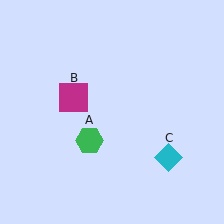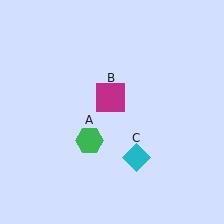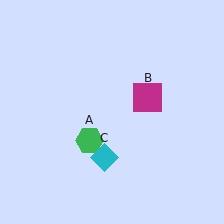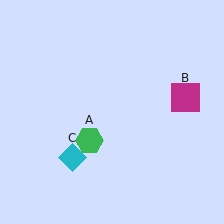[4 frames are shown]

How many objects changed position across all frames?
2 objects changed position: magenta square (object B), cyan diamond (object C).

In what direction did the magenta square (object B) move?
The magenta square (object B) moved right.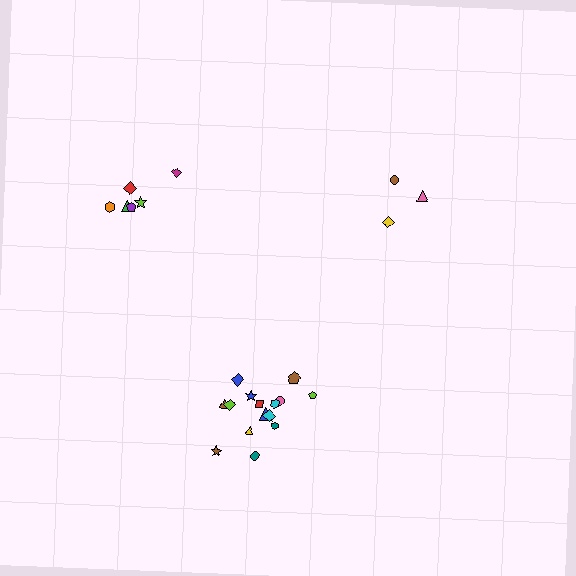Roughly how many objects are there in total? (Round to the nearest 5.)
Roughly 25 objects in total.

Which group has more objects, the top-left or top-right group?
The top-left group.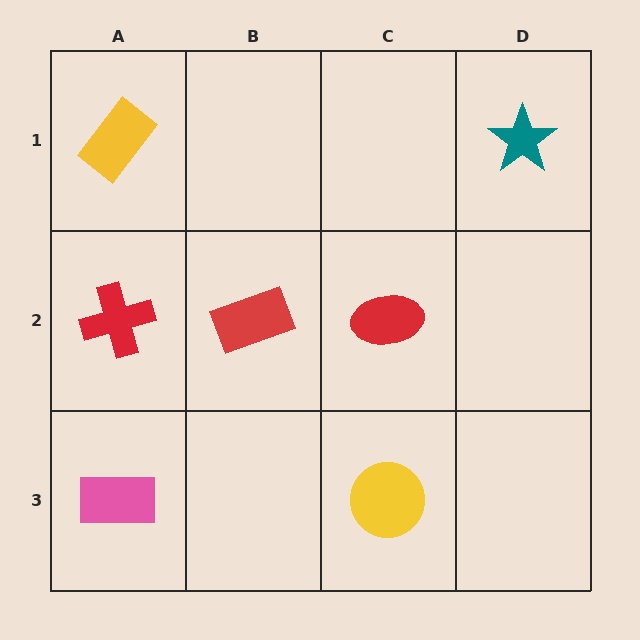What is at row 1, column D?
A teal star.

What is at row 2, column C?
A red ellipse.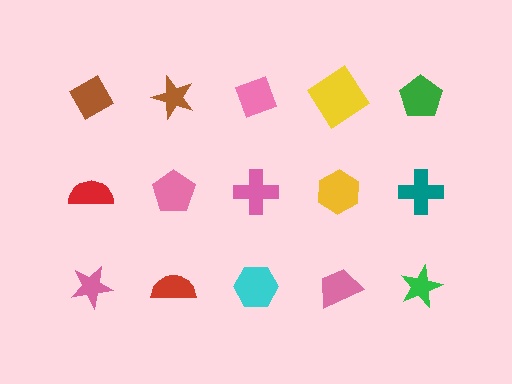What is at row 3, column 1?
A pink star.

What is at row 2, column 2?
A pink pentagon.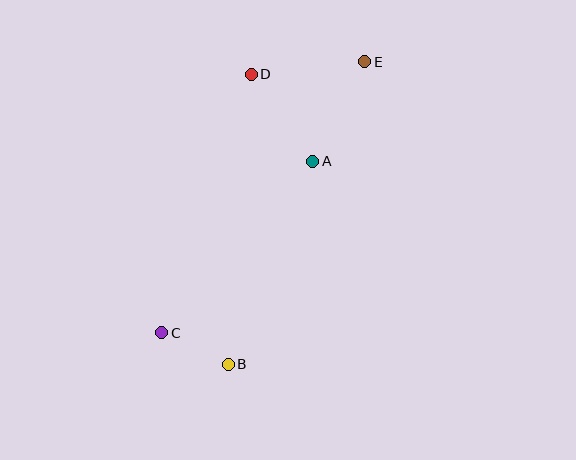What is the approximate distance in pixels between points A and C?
The distance between A and C is approximately 229 pixels.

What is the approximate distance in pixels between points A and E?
The distance between A and E is approximately 112 pixels.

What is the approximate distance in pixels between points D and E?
The distance between D and E is approximately 114 pixels.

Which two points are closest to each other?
Points B and C are closest to each other.